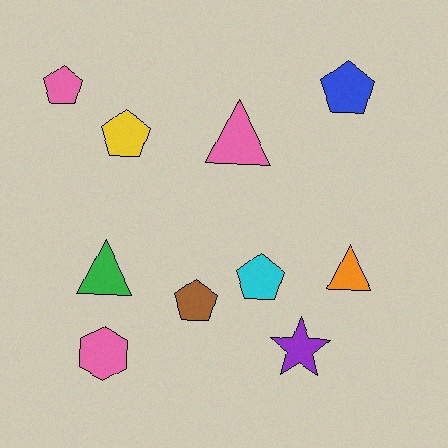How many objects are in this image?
There are 10 objects.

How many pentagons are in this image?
There are 5 pentagons.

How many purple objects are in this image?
There is 1 purple object.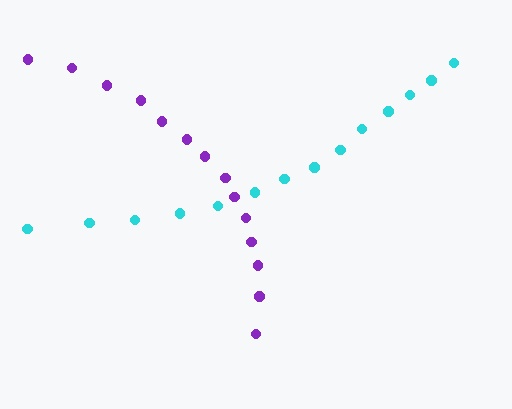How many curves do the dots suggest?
There are 2 distinct paths.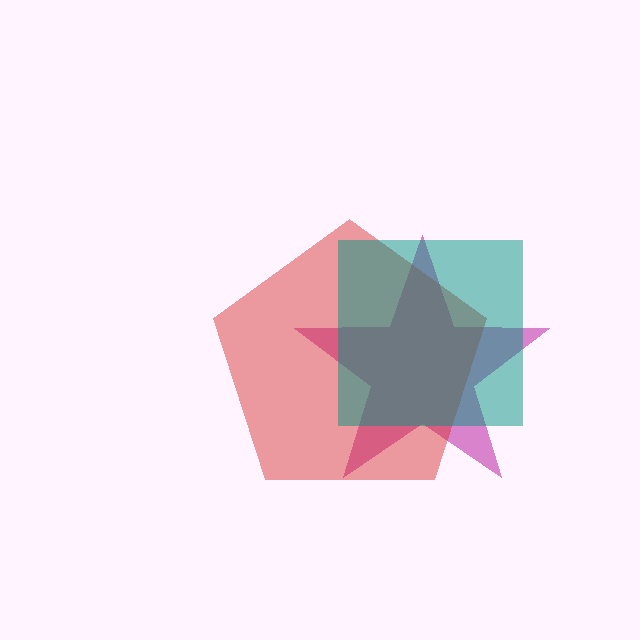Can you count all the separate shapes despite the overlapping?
Yes, there are 3 separate shapes.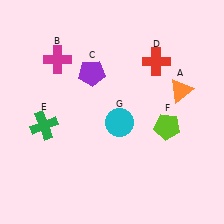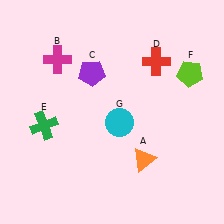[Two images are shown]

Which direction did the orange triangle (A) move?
The orange triangle (A) moved down.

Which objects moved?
The objects that moved are: the orange triangle (A), the lime pentagon (F).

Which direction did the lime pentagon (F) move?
The lime pentagon (F) moved up.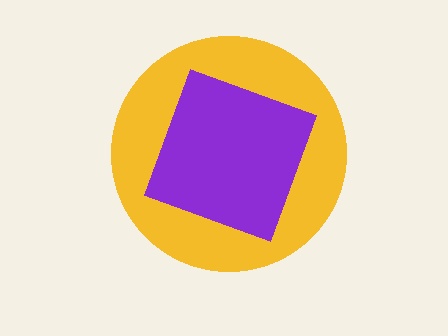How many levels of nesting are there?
2.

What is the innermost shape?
The purple diamond.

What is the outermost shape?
The yellow circle.